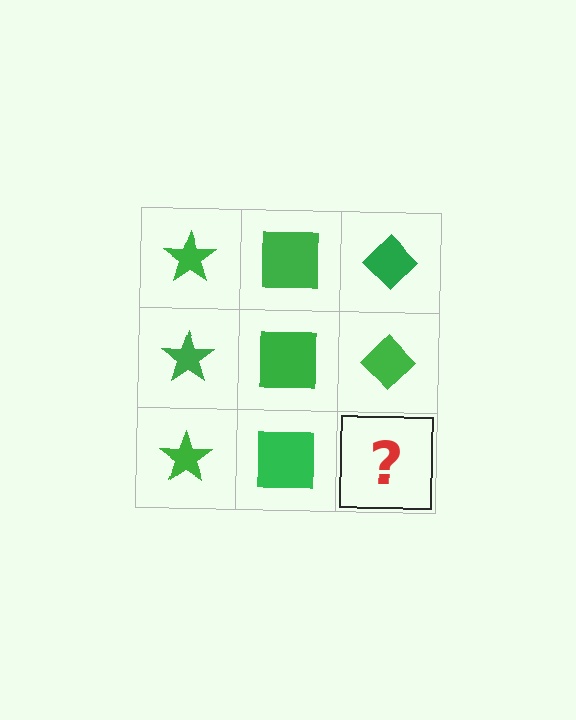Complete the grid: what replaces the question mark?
The question mark should be replaced with a green diamond.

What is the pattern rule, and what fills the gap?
The rule is that each column has a consistent shape. The gap should be filled with a green diamond.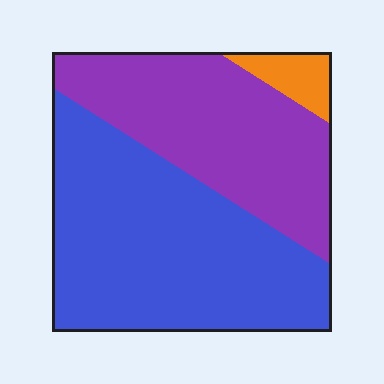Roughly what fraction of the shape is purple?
Purple takes up about two fifths (2/5) of the shape.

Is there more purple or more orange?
Purple.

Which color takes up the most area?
Blue, at roughly 55%.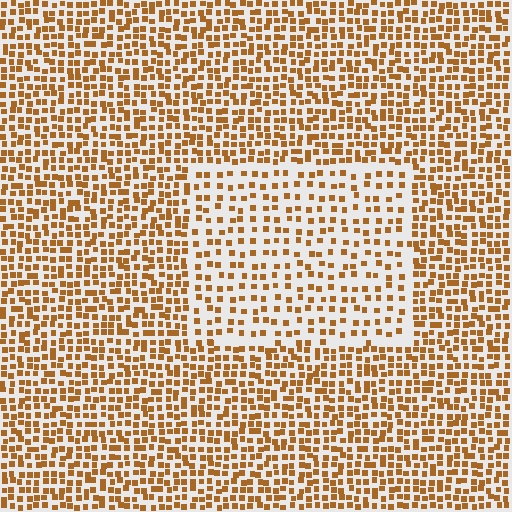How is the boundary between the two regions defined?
The boundary is defined by a change in element density (approximately 1.9x ratio). All elements are the same color, size, and shape.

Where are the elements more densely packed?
The elements are more densely packed outside the rectangle boundary.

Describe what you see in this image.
The image contains small brown elements arranged at two different densities. A rectangle-shaped region is visible where the elements are less densely packed than the surrounding area.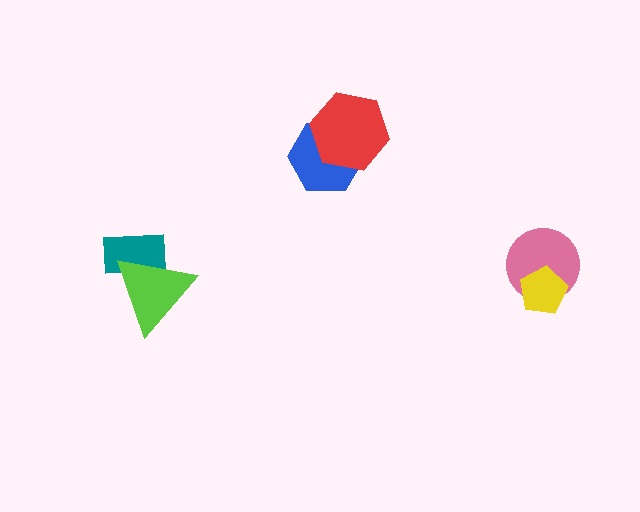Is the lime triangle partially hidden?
No, no other shape covers it.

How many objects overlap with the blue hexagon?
1 object overlaps with the blue hexagon.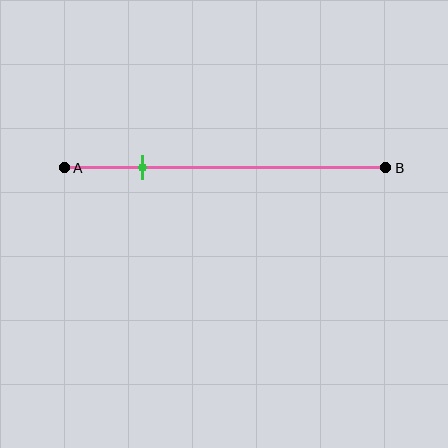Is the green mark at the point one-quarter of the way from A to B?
Yes, the mark is approximately at the one-quarter point.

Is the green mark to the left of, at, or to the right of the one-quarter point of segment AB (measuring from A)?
The green mark is approximately at the one-quarter point of segment AB.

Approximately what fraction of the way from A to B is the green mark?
The green mark is approximately 25% of the way from A to B.